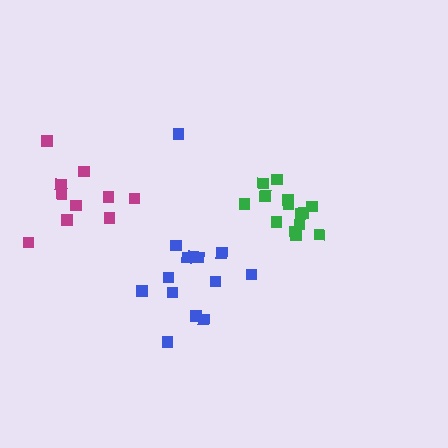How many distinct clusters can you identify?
There are 3 distinct clusters.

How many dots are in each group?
Group 1: 10 dots, Group 2: 14 dots, Group 3: 14 dots (38 total).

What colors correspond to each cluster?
The clusters are colored: magenta, green, blue.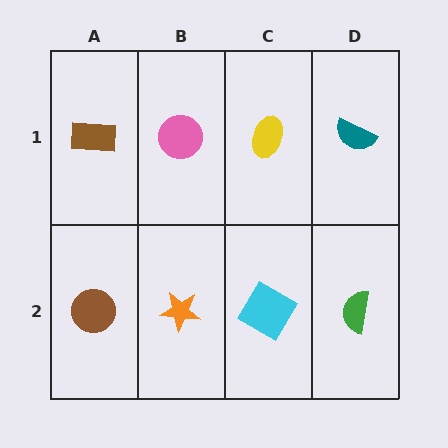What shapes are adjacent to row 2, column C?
A yellow ellipse (row 1, column C), an orange star (row 2, column B), a green semicircle (row 2, column D).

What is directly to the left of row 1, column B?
A brown rectangle.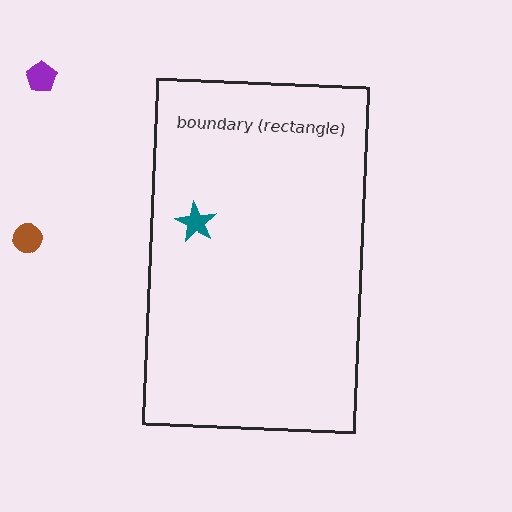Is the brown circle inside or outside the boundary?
Outside.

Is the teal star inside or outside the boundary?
Inside.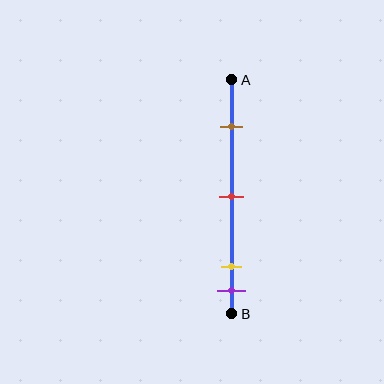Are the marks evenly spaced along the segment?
No, the marks are not evenly spaced.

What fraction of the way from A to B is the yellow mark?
The yellow mark is approximately 80% (0.8) of the way from A to B.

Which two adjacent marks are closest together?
The yellow and purple marks are the closest adjacent pair.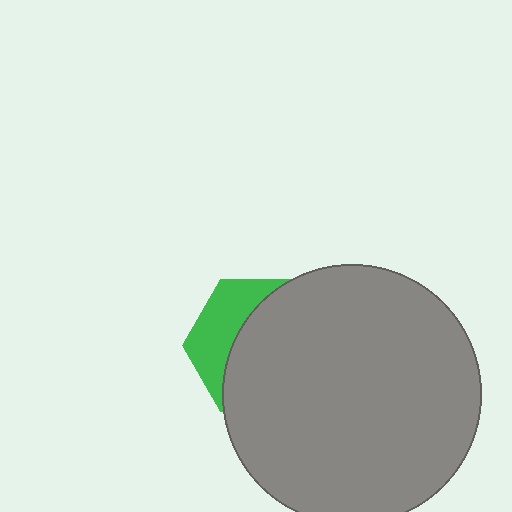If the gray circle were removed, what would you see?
You would see the complete green hexagon.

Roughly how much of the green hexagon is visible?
A small part of it is visible (roughly 33%).